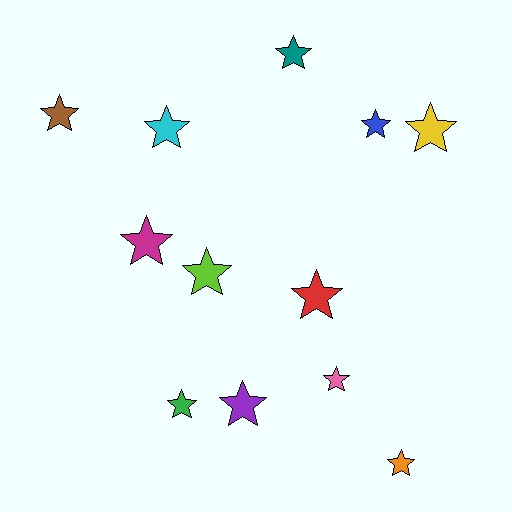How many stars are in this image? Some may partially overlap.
There are 12 stars.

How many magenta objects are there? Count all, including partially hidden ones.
There is 1 magenta object.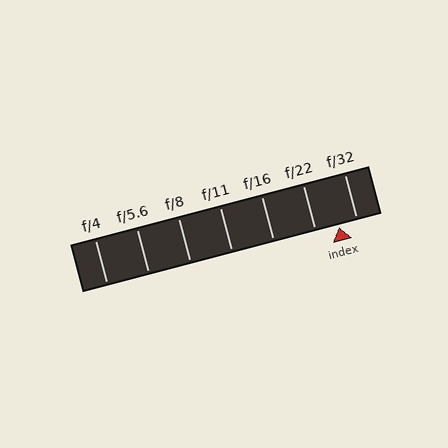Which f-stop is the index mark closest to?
The index mark is closest to f/32.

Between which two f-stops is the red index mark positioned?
The index mark is between f/22 and f/32.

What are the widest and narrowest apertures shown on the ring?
The widest aperture shown is f/4 and the narrowest is f/32.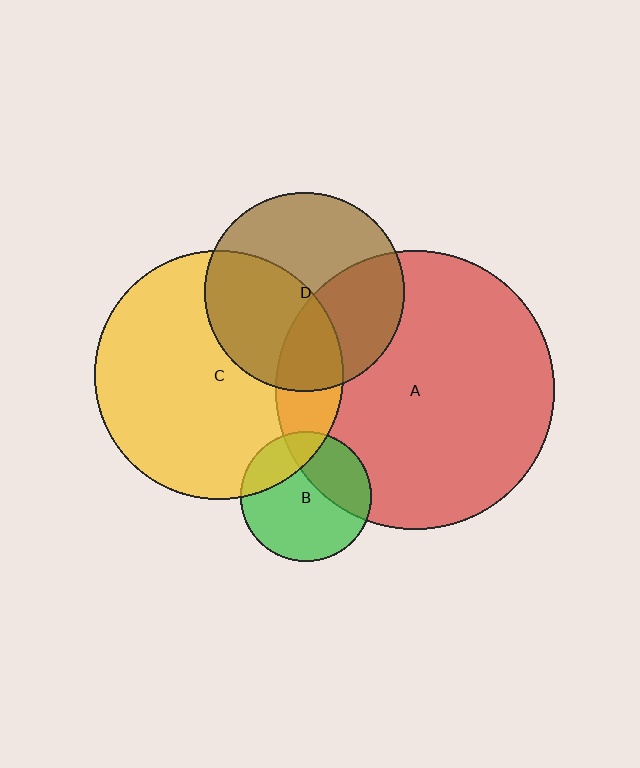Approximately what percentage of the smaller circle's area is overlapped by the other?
Approximately 15%.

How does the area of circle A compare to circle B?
Approximately 4.6 times.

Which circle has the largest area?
Circle A (red).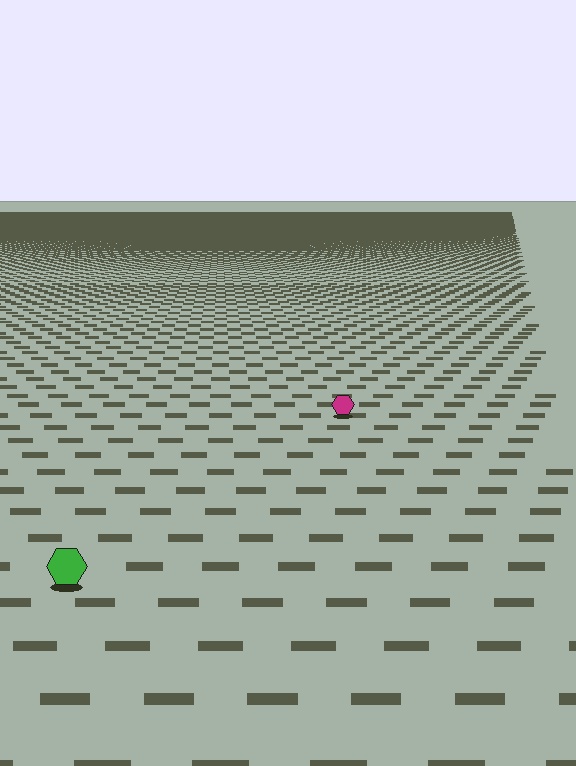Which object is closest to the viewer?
The green hexagon is closest. The texture marks near it are larger and more spread out.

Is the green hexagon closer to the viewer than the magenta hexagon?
Yes. The green hexagon is closer — you can tell from the texture gradient: the ground texture is coarser near it.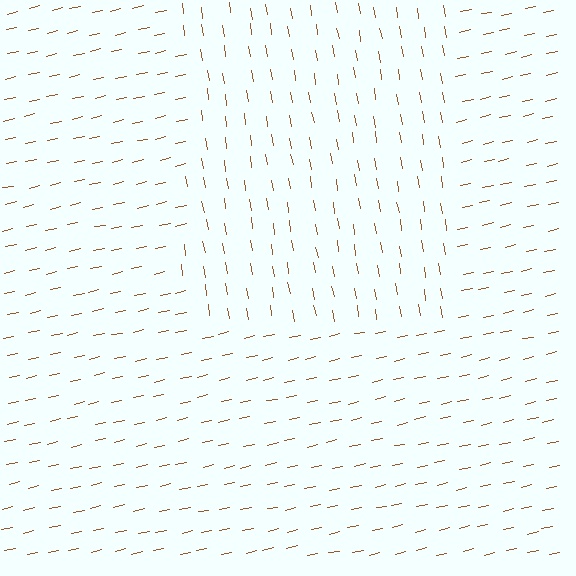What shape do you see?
I see a rectangle.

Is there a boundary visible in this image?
Yes, there is a texture boundary formed by a change in line orientation.